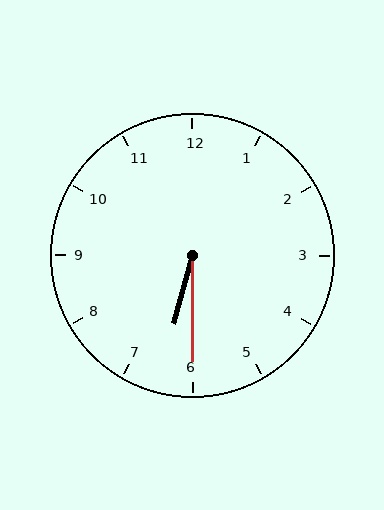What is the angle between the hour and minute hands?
Approximately 15 degrees.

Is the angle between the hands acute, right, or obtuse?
It is acute.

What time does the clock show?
6:30.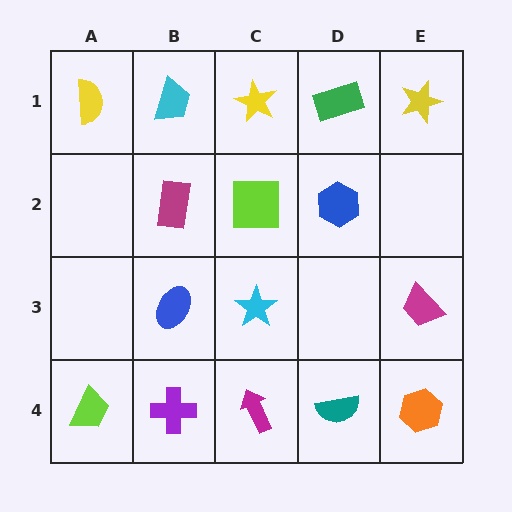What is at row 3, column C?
A cyan star.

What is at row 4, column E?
An orange hexagon.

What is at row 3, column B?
A blue ellipse.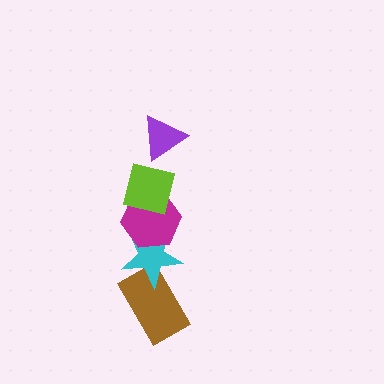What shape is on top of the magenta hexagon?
The lime square is on top of the magenta hexagon.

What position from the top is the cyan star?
The cyan star is 4th from the top.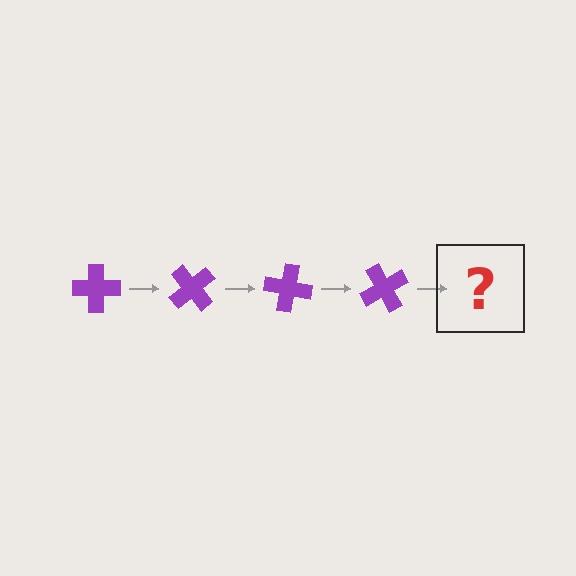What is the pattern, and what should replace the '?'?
The pattern is that the cross rotates 50 degrees each step. The '?' should be a purple cross rotated 200 degrees.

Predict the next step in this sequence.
The next step is a purple cross rotated 200 degrees.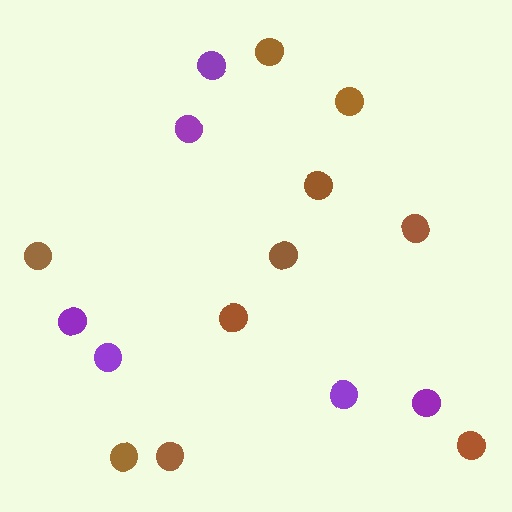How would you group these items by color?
There are 2 groups: one group of purple circles (6) and one group of brown circles (10).